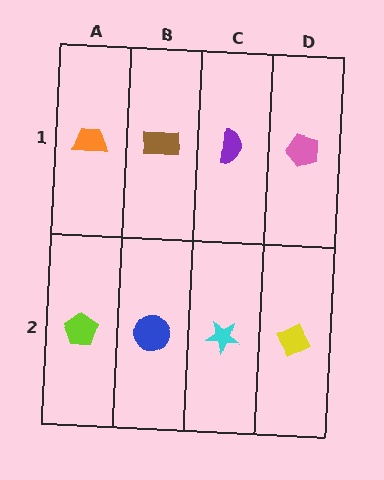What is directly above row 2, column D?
A pink pentagon.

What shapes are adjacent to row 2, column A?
An orange trapezoid (row 1, column A), a blue circle (row 2, column B).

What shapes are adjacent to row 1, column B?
A blue circle (row 2, column B), an orange trapezoid (row 1, column A), a purple semicircle (row 1, column C).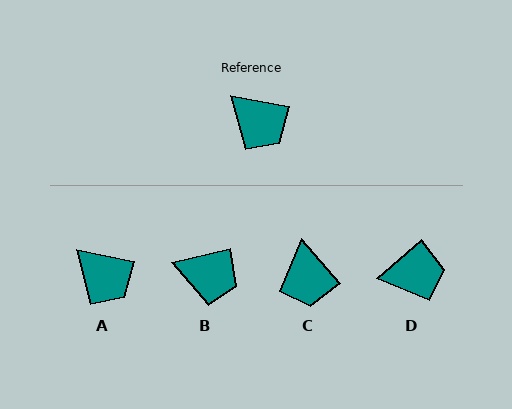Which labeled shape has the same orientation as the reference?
A.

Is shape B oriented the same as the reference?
No, it is off by about 25 degrees.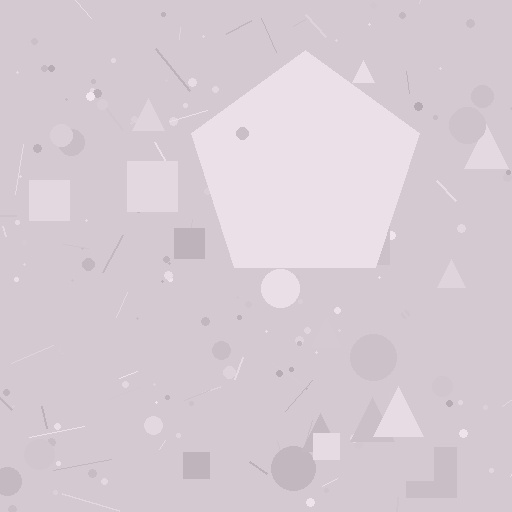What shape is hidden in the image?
A pentagon is hidden in the image.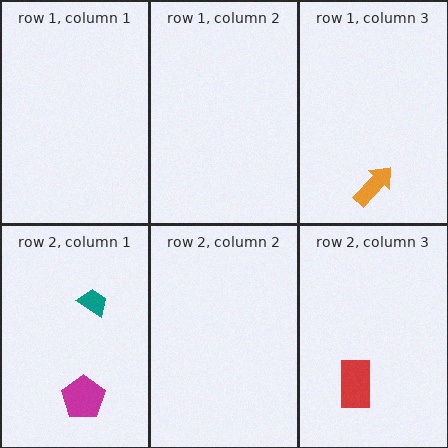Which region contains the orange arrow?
The row 1, column 3 region.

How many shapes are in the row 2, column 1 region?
2.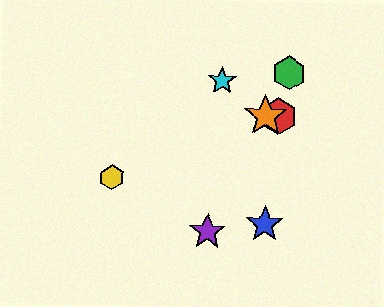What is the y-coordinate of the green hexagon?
The green hexagon is at y≈73.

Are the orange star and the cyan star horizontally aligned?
No, the orange star is at y≈116 and the cyan star is at y≈81.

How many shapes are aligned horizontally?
2 shapes (the red hexagon, the orange star) are aligned horizontally.